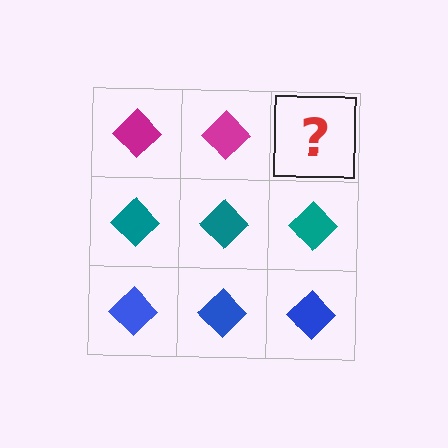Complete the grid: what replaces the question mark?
The question mark should be replaced with a magenta diamond.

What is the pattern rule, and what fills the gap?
The rule is that each row has a consistent color. The gap should be filled with a magenta diamond.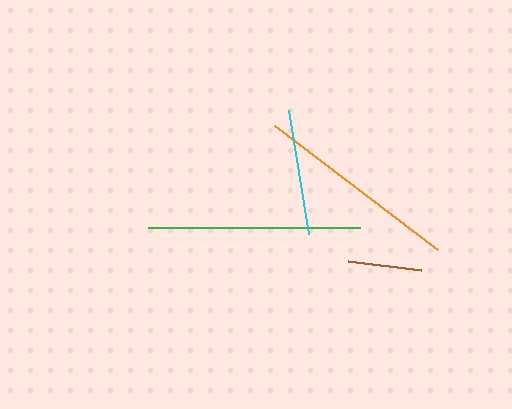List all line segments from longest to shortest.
From longest to shortest: green, orange, cyan, brown.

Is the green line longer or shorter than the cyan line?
The green line is longer than the cyan line.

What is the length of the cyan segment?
The cyan segment is approximately 125 pixels long.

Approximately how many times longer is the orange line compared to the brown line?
The orange line is approximately 2.8 times the length of the brown line.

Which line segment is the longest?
The green line is the longest at approximately 212 pixels.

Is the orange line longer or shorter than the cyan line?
The orange line is longer than the cyan line.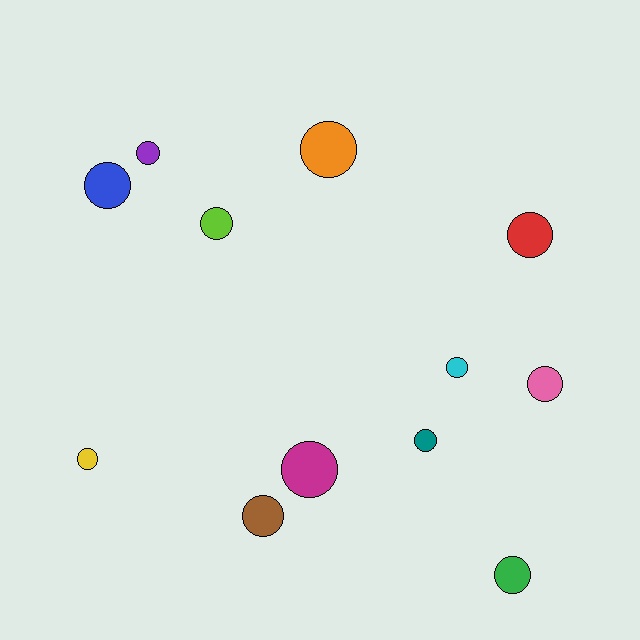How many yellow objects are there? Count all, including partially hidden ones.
There is 1 yellow object.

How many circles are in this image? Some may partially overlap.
There are 12 circles.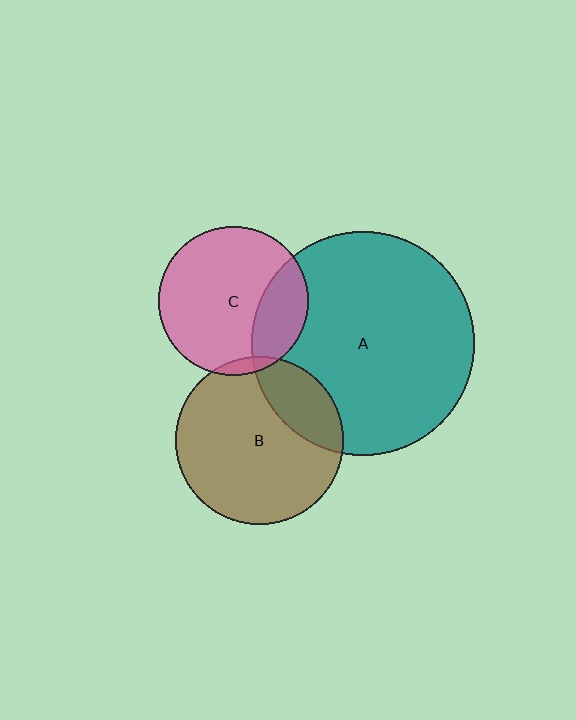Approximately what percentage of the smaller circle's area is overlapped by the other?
Approximately 5%.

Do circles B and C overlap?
Yes.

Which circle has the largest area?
Circle A (teal).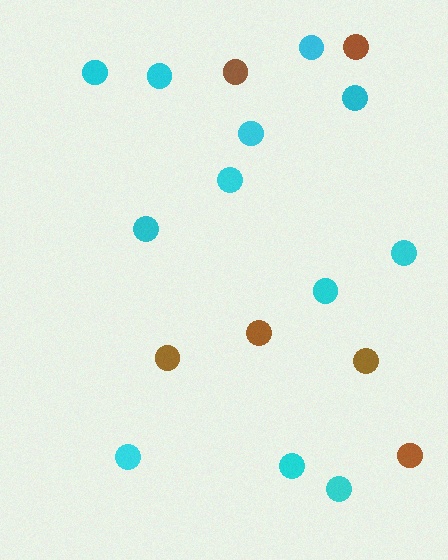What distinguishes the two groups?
There are 2 groups: one group of brown circles (6) and one group of cyan circles (12).